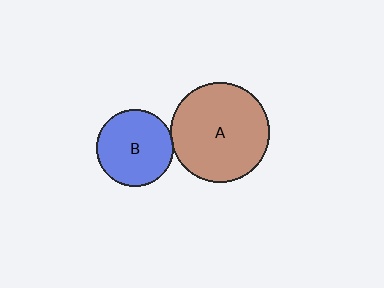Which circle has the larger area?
Circle A (brown).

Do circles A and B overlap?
Yes.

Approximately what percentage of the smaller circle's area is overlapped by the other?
Approximately 5%.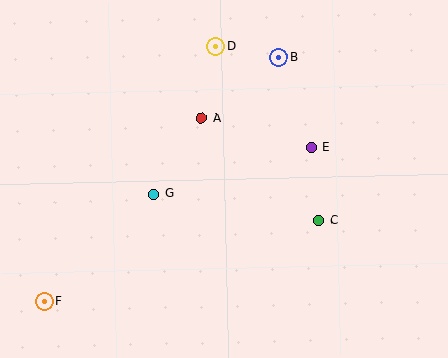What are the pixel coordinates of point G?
Point G is at (154, 194).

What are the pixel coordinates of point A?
Point A is at (201, 118).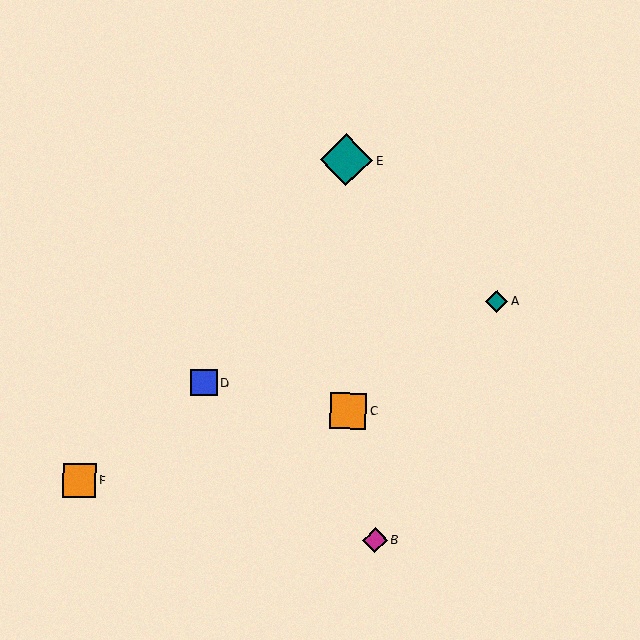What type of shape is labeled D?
Shape D is a blue square.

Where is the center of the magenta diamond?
The center of the magenta diamond is at (375, 540).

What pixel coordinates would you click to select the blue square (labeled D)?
Click at (204, 383) to select the blue square D.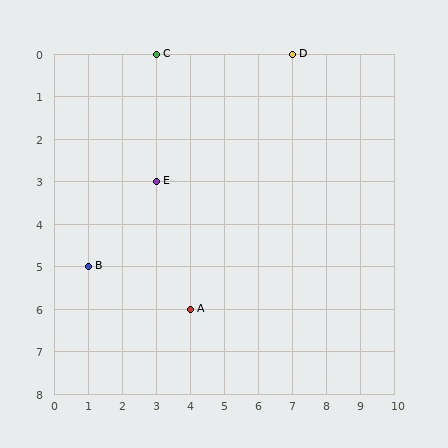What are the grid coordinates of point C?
Point C is at grid coordinates (3, 0).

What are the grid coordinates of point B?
Point B is at grid coordinates (1, 5).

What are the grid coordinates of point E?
Point E is at grid coordinates (3, 3).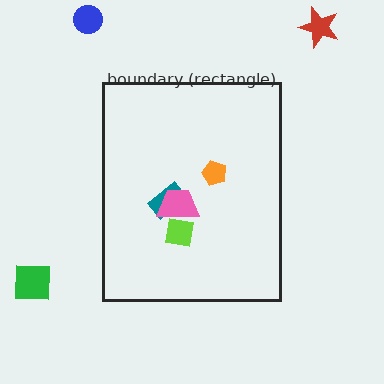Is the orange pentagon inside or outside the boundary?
Inside.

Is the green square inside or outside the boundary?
Outside.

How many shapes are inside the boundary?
4 inside, 3 outside.